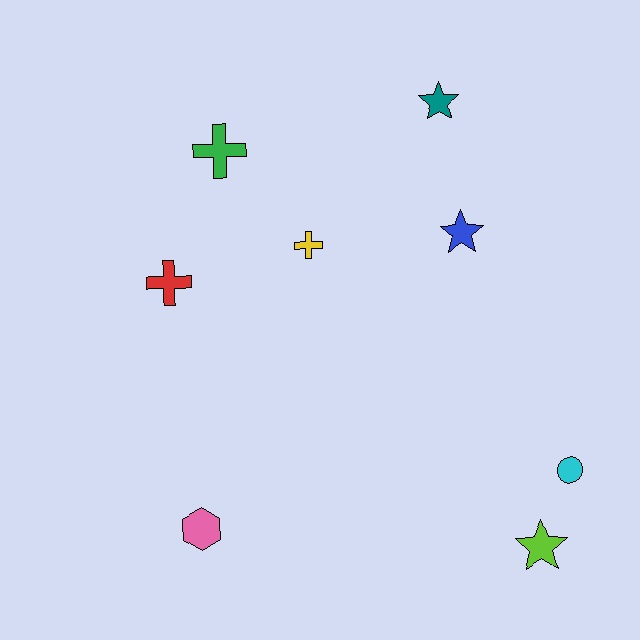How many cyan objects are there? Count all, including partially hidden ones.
There is 1 cyan object.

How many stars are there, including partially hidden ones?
There are 3 stars.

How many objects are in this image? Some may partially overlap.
There are 8 objects.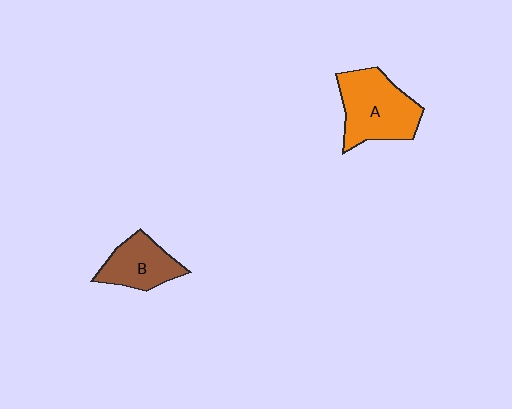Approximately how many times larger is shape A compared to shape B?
Approximately 1.5 times.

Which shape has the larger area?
Shape A (orange).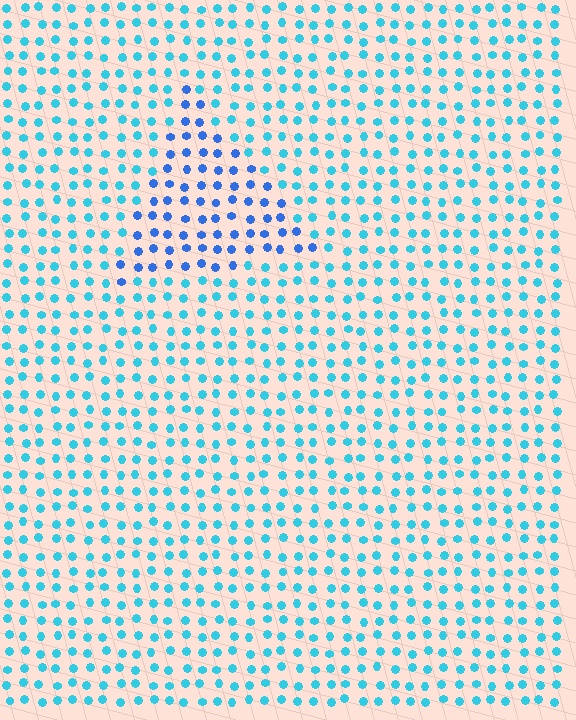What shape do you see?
I see a triangle.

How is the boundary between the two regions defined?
The boundary is defined purely by a slight shift in hue (about 32 degrees). Spacing, size, and orientation are identical on both sides.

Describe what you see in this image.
The image is filled with small cyan elements in a uniform arrangement. A triangle-shaped region is visible where the elements are tinted to a slightly different hue, forming a subtle color boundary.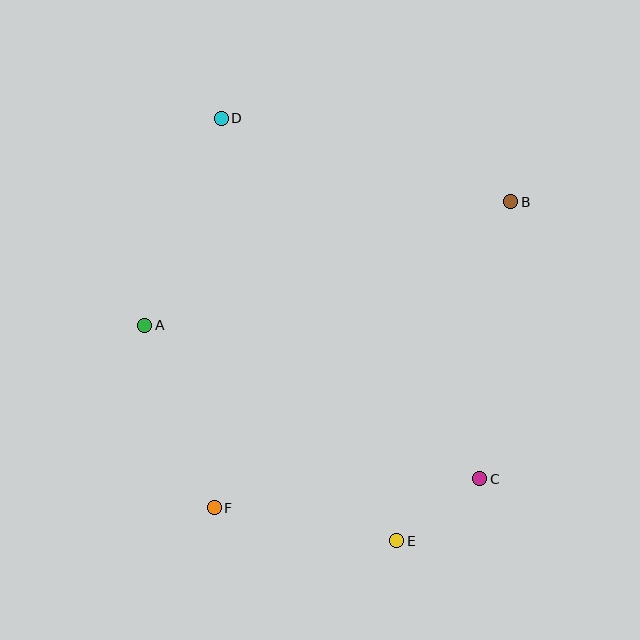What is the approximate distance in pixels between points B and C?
The distance between B and C is approximately 279 pixels.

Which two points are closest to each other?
Points C and E are closest to each other.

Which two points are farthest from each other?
Points D and E are farthest from each other.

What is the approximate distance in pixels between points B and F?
The distance between B and F is approximately 426 pixels.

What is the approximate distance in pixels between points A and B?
The distance between A and B is approximately 386 pixels.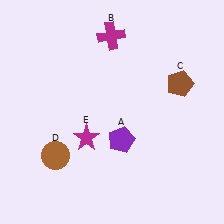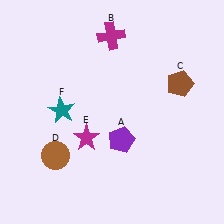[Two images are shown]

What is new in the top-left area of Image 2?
A teal star (F) was added in the top-left area of Image 2.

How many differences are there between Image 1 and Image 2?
There is 1 difference between the two images.